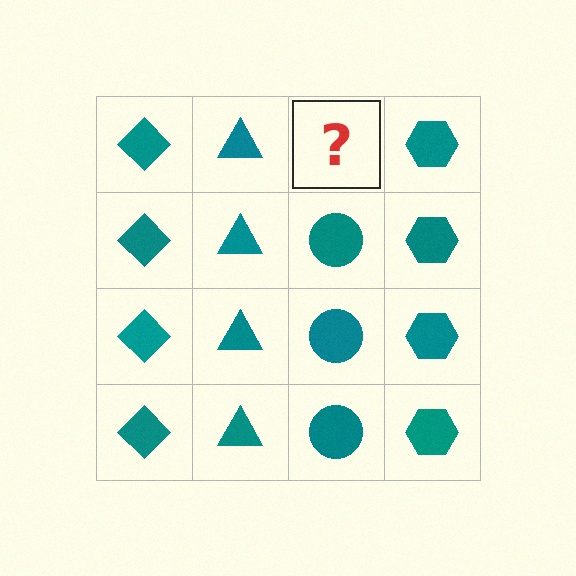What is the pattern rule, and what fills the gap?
The rule is that each column has a consistent shape. The gap should be filled with a teal circle.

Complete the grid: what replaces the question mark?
The question mark should be replaced with a teal circle.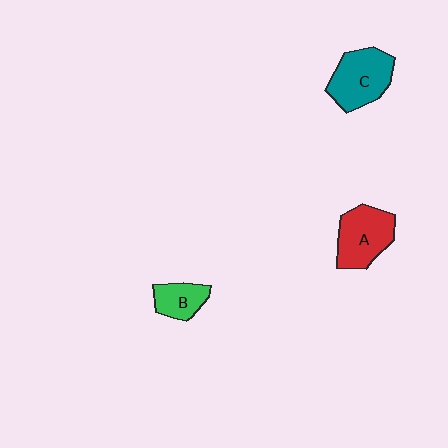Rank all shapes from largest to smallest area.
From largest to smallest: C (teal), A (red), B (green).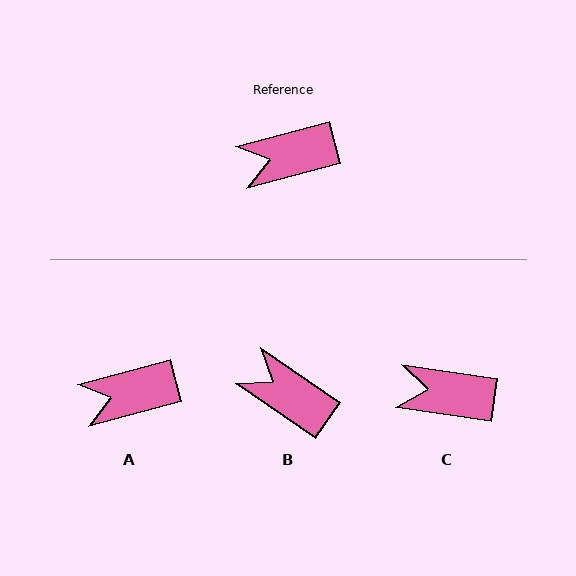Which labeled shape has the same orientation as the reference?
A.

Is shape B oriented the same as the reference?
No, it is off by about 50 degrees.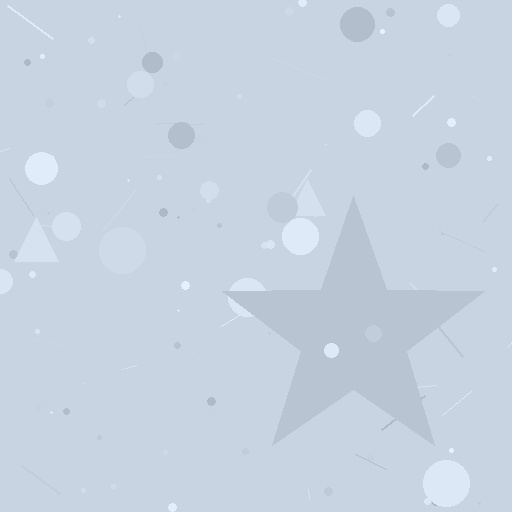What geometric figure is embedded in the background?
A star is embedded in the background.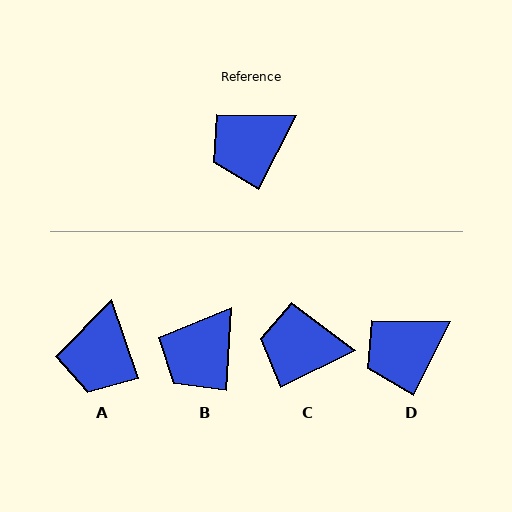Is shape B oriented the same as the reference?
No, it is off by about 23 degrees.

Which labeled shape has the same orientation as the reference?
D.